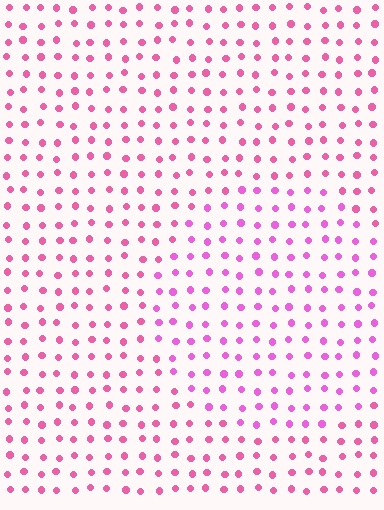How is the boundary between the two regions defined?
The boundary is defined purely by a slight shift in hue (about 24 degrees). Spacing, size, and orientation are identical on both sides.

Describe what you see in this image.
The image is filled with small pink elements in a uniform arrangement. A circle-shaped region is visible where the elements are tinted to a slightly different hue, forming a subtle color boundary.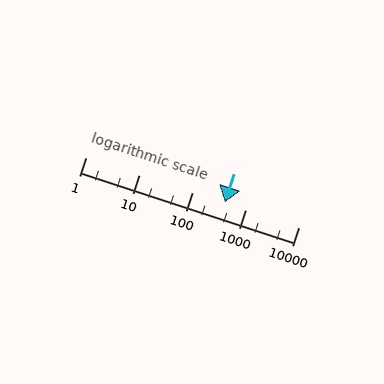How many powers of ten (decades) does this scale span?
The scale spans 4 decades, from 1 to 10000.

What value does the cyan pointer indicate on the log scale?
The pointer indicates approximately 410.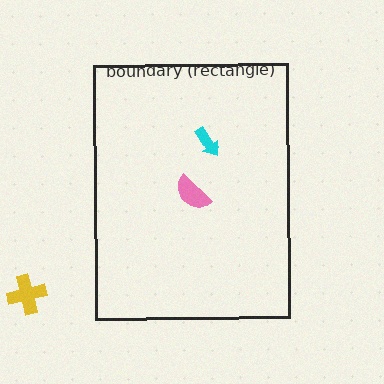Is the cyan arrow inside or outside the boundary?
Inside.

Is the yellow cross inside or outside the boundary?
Outside.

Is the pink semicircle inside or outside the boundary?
Inside.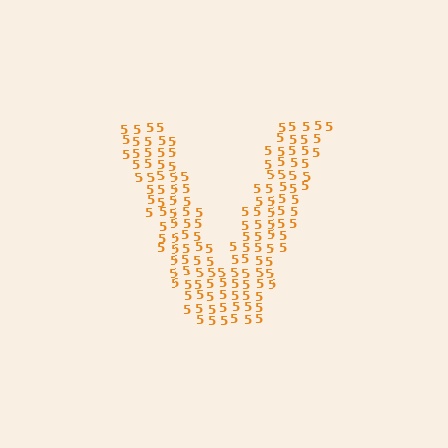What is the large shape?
The large shape is the letter V.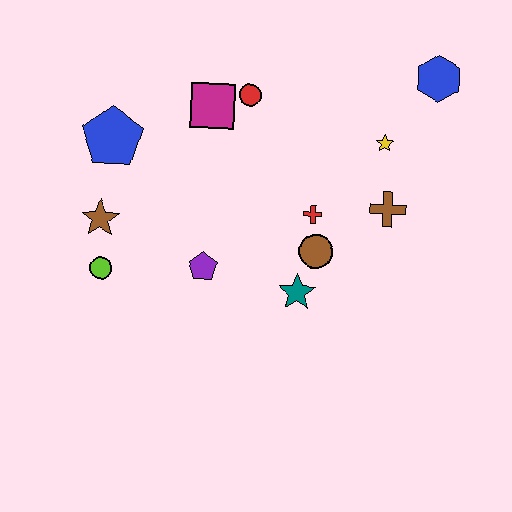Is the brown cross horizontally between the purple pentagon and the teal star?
No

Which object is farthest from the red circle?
The lime circle is farthest from the red circle.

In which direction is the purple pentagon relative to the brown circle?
The purple pentagon is to the left of the brown circle.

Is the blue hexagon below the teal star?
No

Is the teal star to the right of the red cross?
No